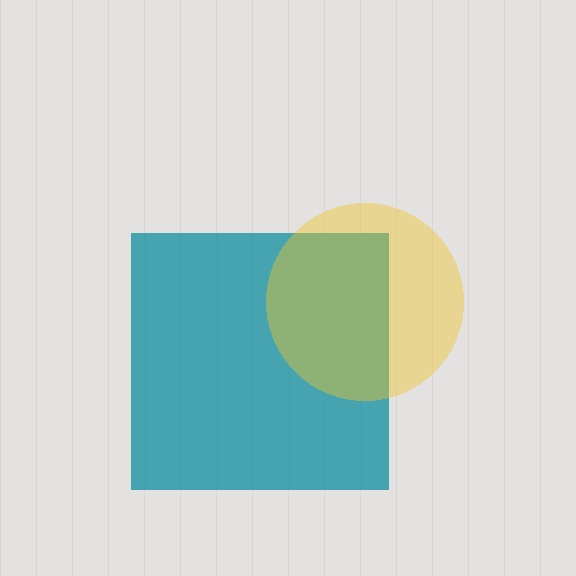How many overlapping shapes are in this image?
There are 2 overlapping shapes in the image.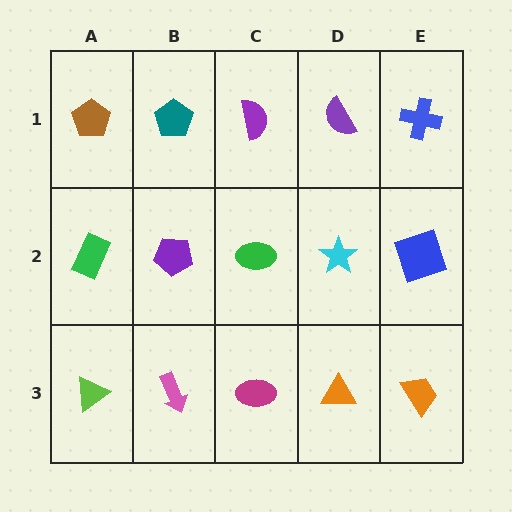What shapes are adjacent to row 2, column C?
A purple semicircle (row 1, column C), a magenta ellipse (row 3, column C), a purple pentagon (row 2, column B), a cyan star (row 2, column D).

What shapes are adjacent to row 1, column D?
A cyan star (row 2, column D), a purple semicircle (row 1, column C), a blue cross (row 1, column E).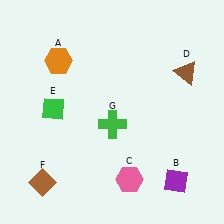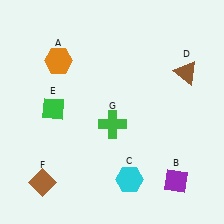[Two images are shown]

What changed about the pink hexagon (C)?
In Image 1, C is pink. In Image 2, it changed to cyan.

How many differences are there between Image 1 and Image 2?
There is 1 difference between the two images.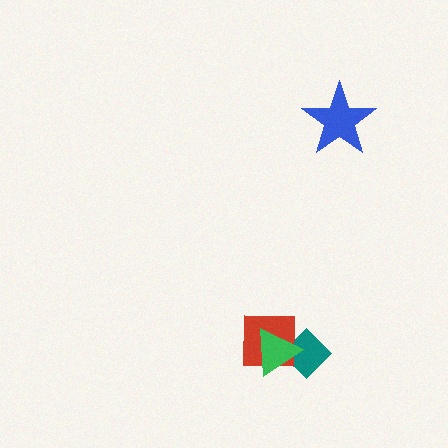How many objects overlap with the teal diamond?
2 objects overlap with the teal diamond.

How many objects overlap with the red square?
2 objects overlap with the red square.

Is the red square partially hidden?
Yes, it is partially covered by another shape.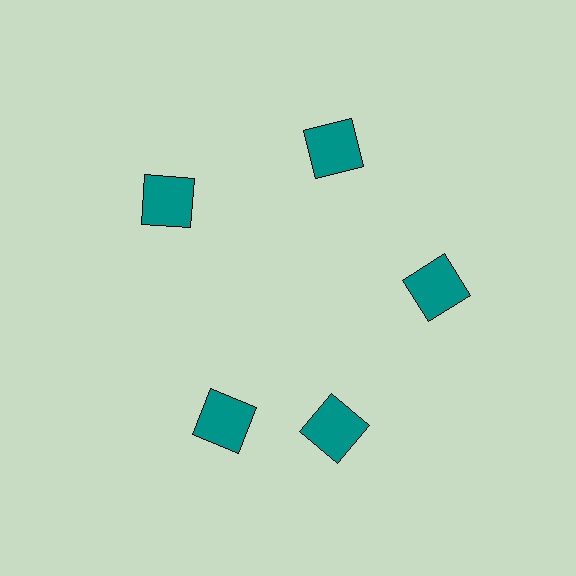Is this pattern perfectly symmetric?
No. The 5 teal squares are arranged in a ring, but one element near the 8 o'clock position is rotated out of alignment along the ring, breaking the 5-fold rotational symmetry.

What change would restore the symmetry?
The symmetry would be restored by rotating it back into even spacing with its neighbors so that all 5 squares sit at equal angles and equal distance from the center.